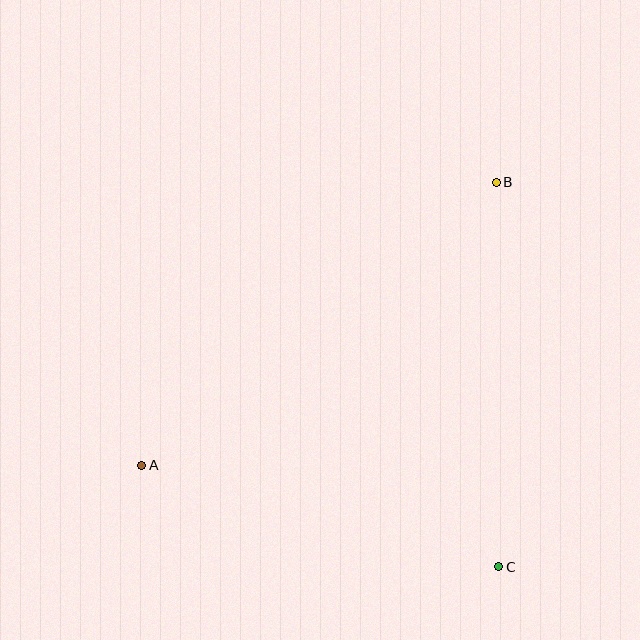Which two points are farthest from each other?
Points A and B are farthest from each other.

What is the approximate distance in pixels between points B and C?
The distance between B and C is approximately 384 pixels.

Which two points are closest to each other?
Points A and C are closest to each other.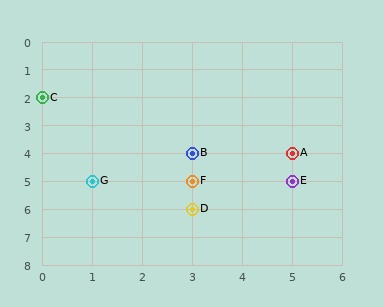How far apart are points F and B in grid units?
Points F and B are 1 row apart.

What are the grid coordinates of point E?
Point E is at grid coordinates (5, 5).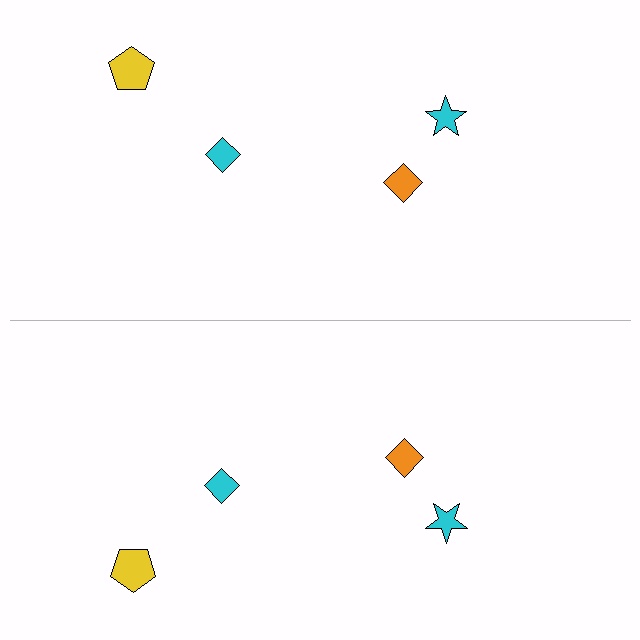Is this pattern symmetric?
Yes, this pattern has bilateral (reflection) symmetry.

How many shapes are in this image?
There are 8 shapes in this image.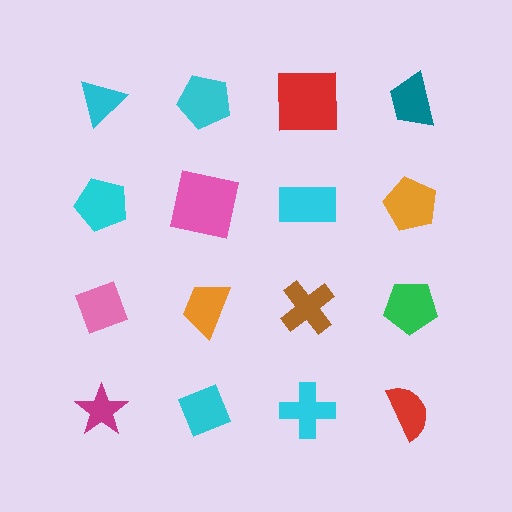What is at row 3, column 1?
A pink diamond.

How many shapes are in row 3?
4 shapes.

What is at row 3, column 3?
A brown cross.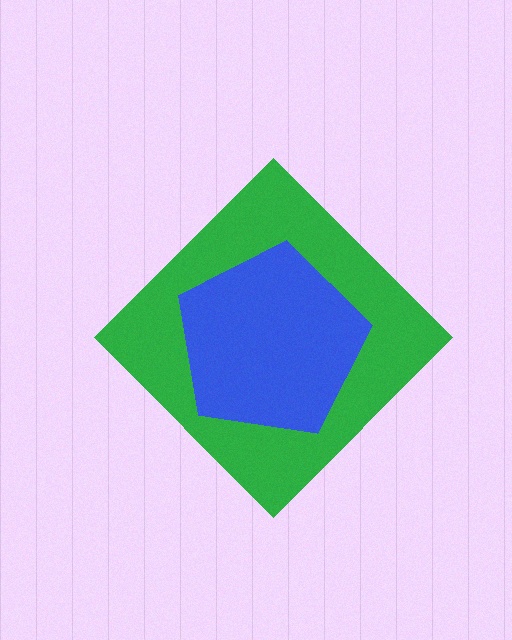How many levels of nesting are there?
2.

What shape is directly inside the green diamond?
The blue pentagon.